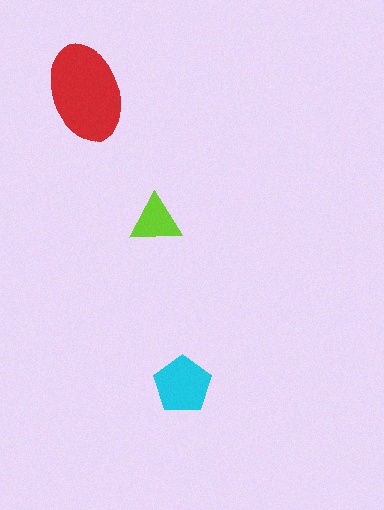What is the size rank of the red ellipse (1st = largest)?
1st.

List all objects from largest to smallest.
The red ellipse, the cyan pentagon, the lime triangle.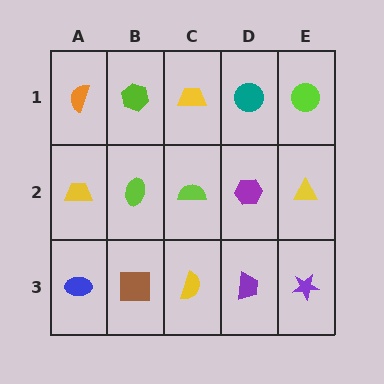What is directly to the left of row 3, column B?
A blue ellipse.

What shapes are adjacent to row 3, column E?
A yellow triangle (row 2, column E), a purple trapezoid (row 3, column D).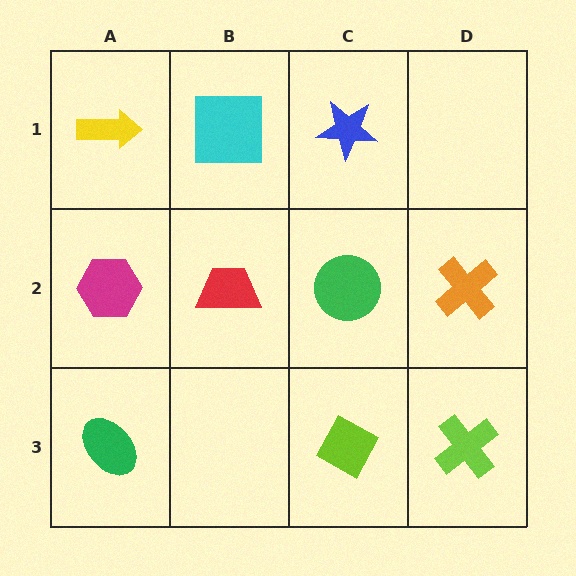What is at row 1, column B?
A cyan square.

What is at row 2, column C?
A green circle.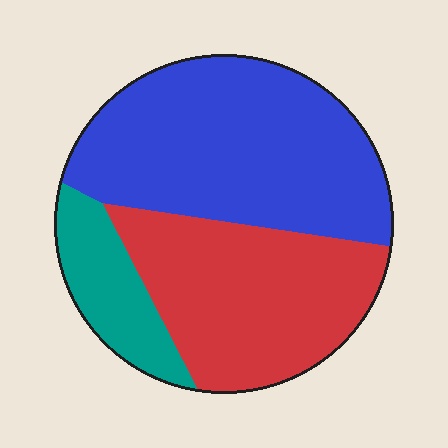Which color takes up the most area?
Blue, at roughly 50%.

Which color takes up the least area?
Teal, at roughly 15%.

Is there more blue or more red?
Blue.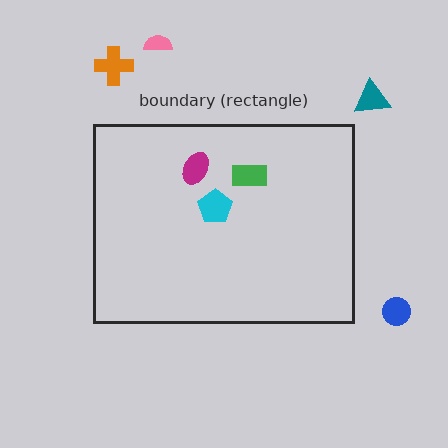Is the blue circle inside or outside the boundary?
Outside.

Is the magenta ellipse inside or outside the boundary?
Inside.